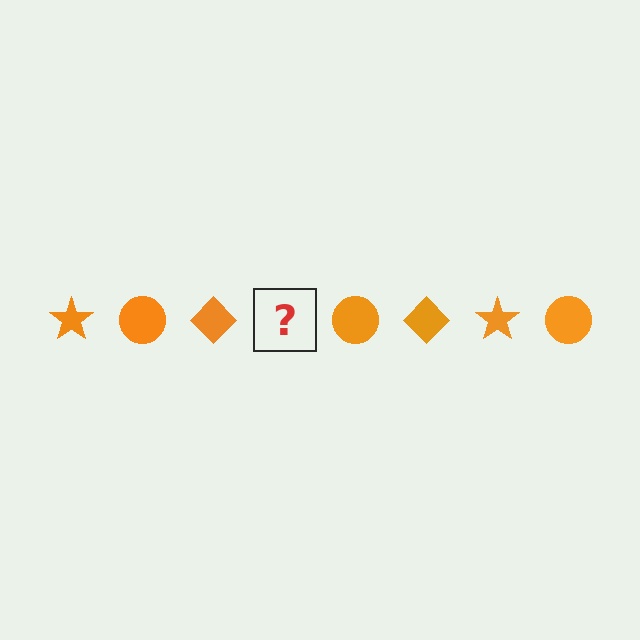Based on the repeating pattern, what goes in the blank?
The blank should be an orange star.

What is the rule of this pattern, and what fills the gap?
The rule is that the pattern cycles through star, circle, diamond shapes in orange. The gap should be filled with an orange star.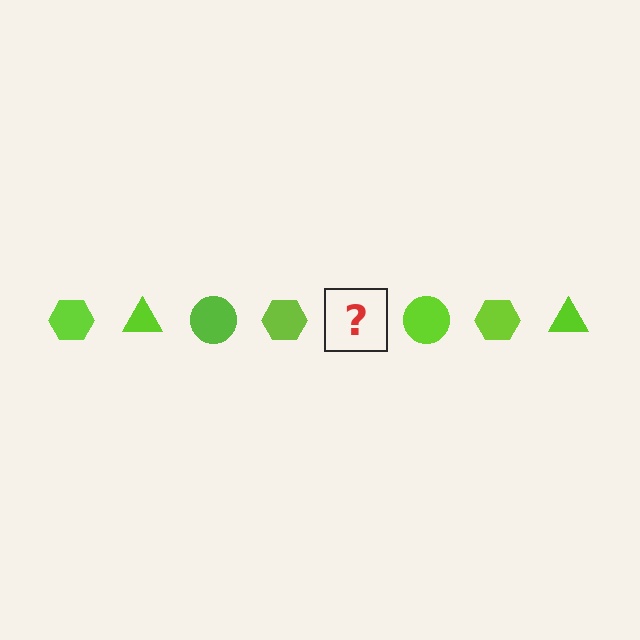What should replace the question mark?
The question mark should be replaced with a lime triangle.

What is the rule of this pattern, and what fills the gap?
The rule is that the pattern cycles through hexagon, triangle, circle shapes in lime. The gap should be filled with a lime triangle.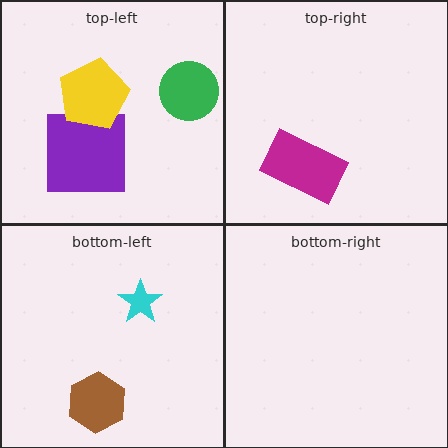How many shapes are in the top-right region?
1.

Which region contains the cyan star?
The bottom-left region.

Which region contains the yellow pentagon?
The top-left region.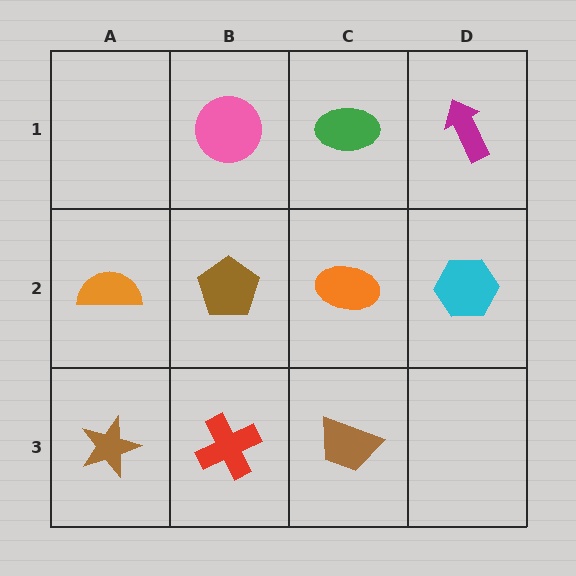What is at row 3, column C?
A brown trapezoid.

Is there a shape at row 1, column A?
No, that cell is empty.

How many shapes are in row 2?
4 shapes.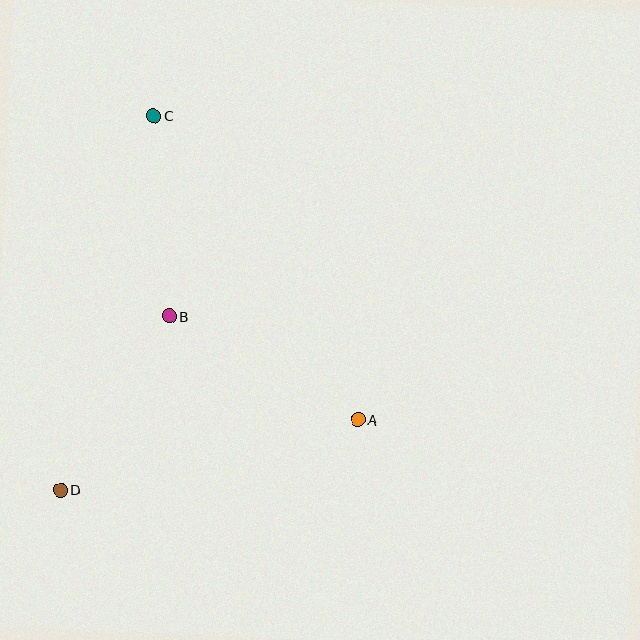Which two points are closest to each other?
Points B and C are closest to each other.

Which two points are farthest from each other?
Points C and D are farthest from each other.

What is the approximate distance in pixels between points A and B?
The distance between A and B is approximately 215 pixels.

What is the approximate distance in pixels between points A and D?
The distance between A and D is approximately 306 pixels.